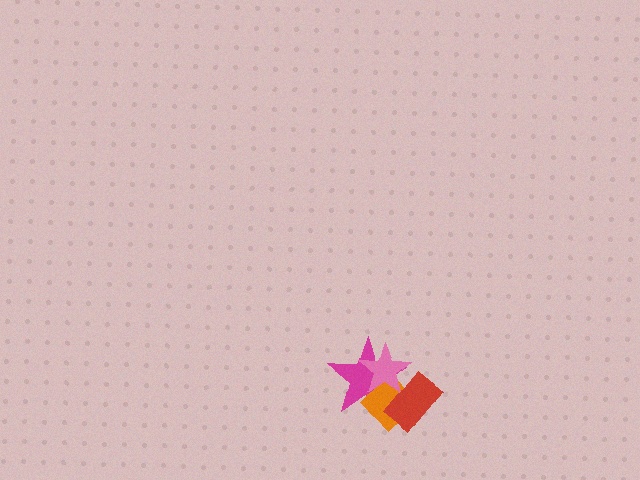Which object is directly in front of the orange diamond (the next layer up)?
The red rectangle is directly in front of the orange diamond.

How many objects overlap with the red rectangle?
3 objects overlap with the red rectangle.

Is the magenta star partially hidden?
Yes, it is partially covered by another shape.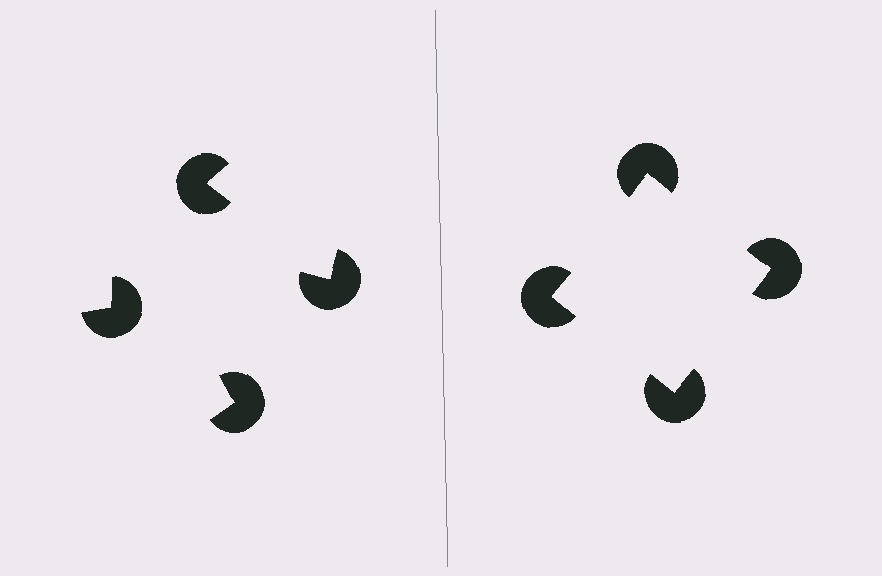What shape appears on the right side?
An illusory square.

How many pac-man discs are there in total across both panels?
8 — 4 on each side.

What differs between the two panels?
The pac-man discs are positioned identically on both sides; only the wedge orientations differ. On the right they align to a square; on the left they are misaligned.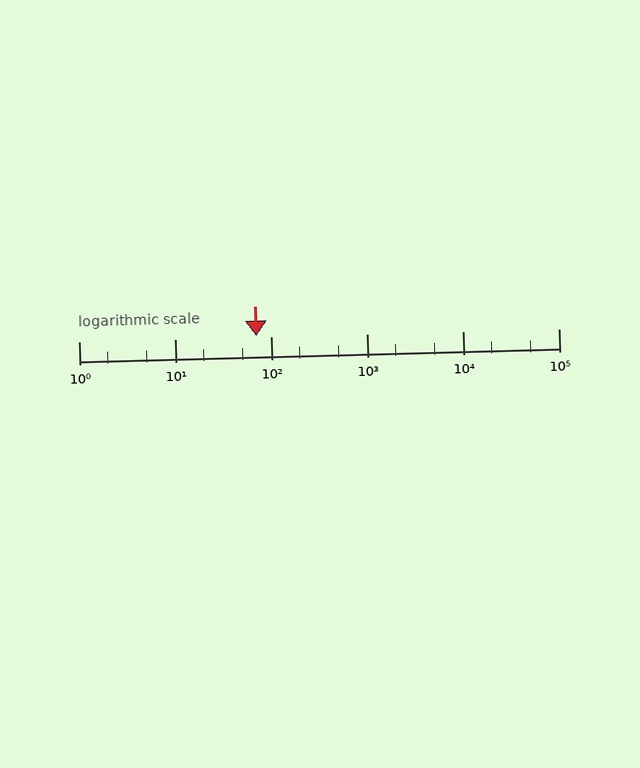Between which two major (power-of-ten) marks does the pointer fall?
The pointer is between 10 and 100.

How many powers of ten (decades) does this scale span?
The scale spans 5 decades, from 1 to 100000.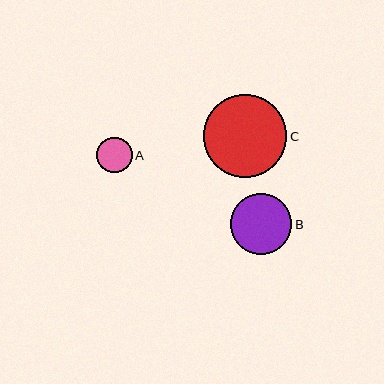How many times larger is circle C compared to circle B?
Circle C is approximately 1.4 times the size of circle B.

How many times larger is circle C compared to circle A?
Circle C is approximately 2.3 times the size of circle A.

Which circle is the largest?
Circle C is the largest with a size of approximately 83 pixels.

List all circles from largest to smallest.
From largest to smallest: C, B, A.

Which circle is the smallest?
Circle A is the smallest with a size of approximately 36 pixels.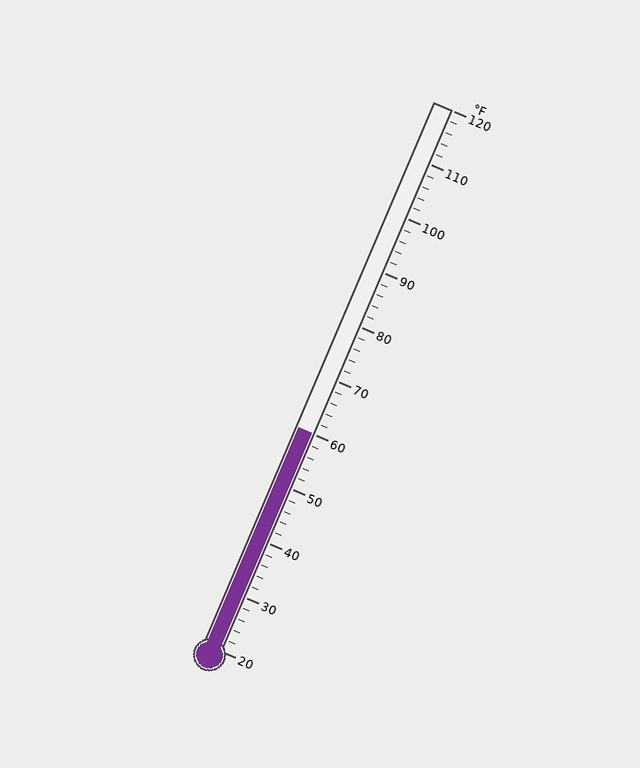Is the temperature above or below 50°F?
The temperature is above 50°F.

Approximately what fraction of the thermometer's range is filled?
The thermometer is filled to approximately 40% of its range.